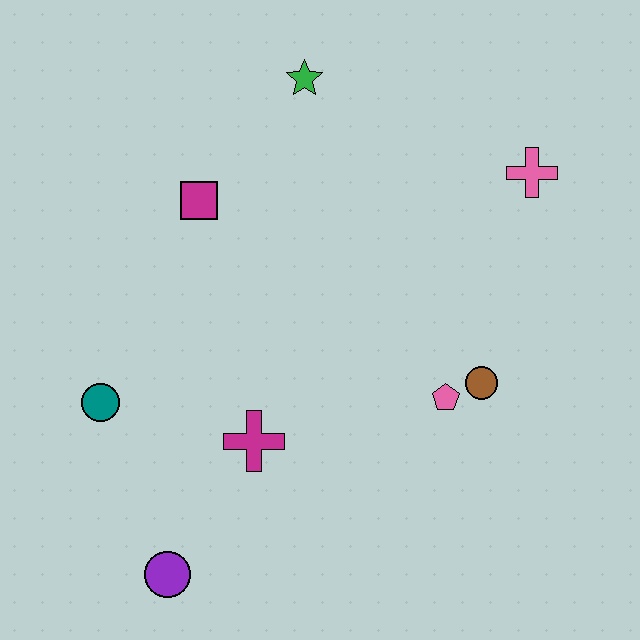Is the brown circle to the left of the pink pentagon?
No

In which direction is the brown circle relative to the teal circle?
The brown circle is to the right of the teal circle.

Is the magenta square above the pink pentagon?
Yes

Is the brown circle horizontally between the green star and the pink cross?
Yes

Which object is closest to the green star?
The magenta square is closest to the green star.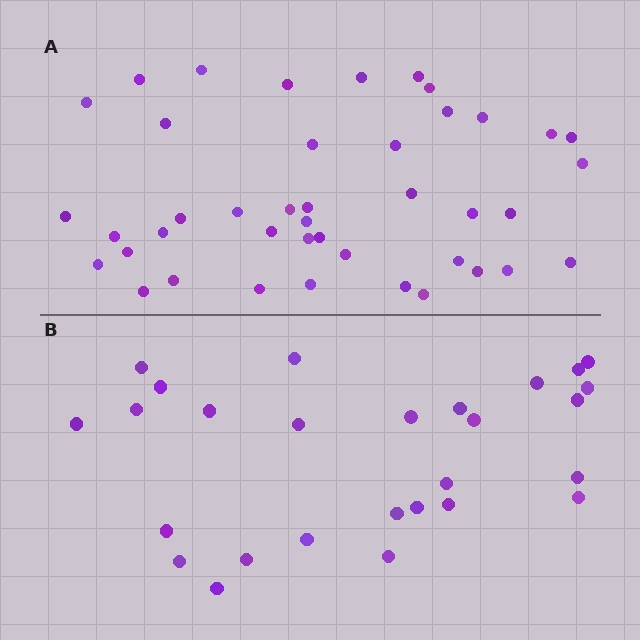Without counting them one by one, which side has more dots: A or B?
Region A (the top region) has more dots.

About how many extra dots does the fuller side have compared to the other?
Region A has approximately 15 more dots than region B.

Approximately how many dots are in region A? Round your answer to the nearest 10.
About 40 dots. (The exact count is 42, which rounds to 40.)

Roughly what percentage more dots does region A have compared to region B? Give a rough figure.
About 55% more.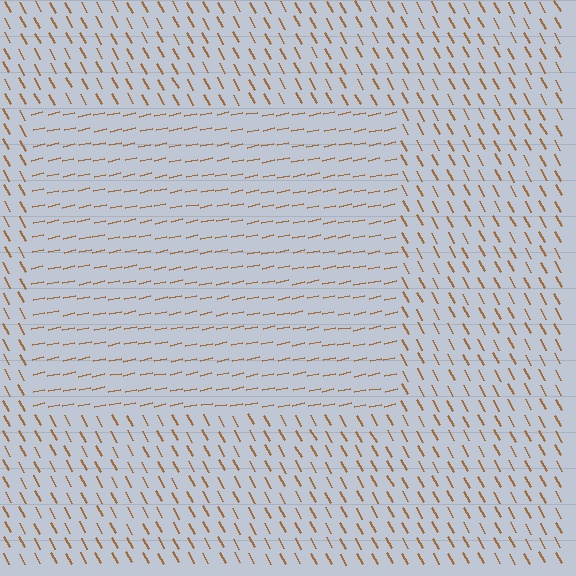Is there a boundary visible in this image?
Yes, there is a texture boundary formed by a change in line orientation.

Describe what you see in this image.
The image is filled with small brown line segments. A rectangle region in the image has lines oriented differently from the surrounding lines, creating a visible texture boundary.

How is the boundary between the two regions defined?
The boundary is defined purely by a change in line orientation (approximately 73 degrees difference). All lines are the same color and thickness.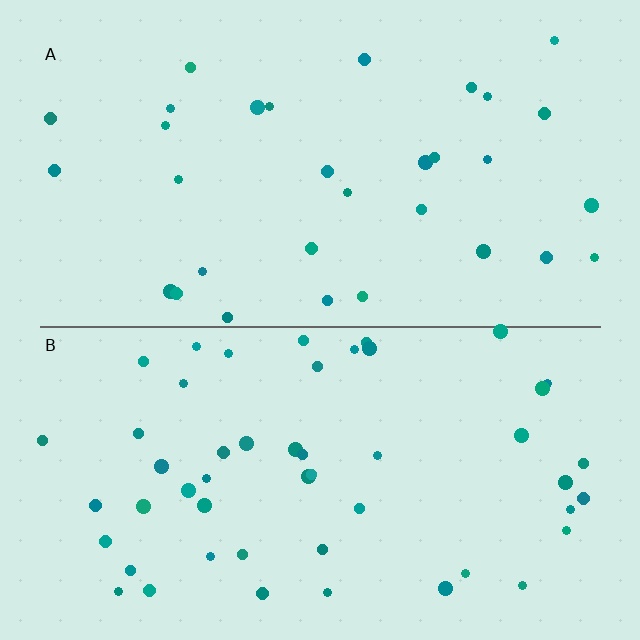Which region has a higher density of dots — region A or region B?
B (the bottom).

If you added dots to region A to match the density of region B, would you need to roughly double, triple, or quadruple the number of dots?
Approximately double.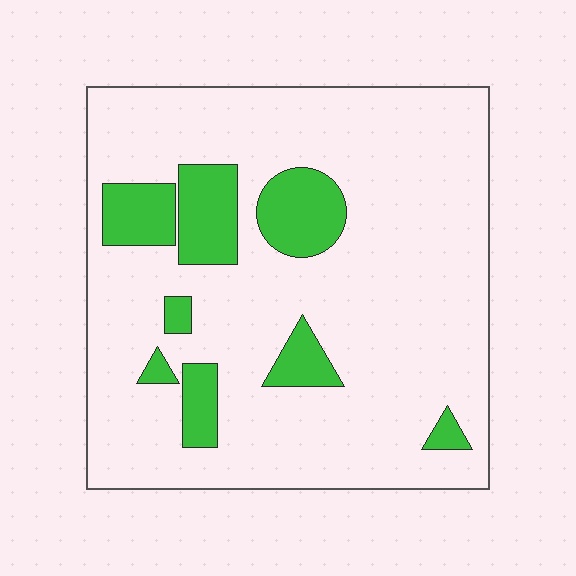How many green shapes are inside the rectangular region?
8.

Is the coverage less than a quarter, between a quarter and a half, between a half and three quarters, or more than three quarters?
Less than a quarter.